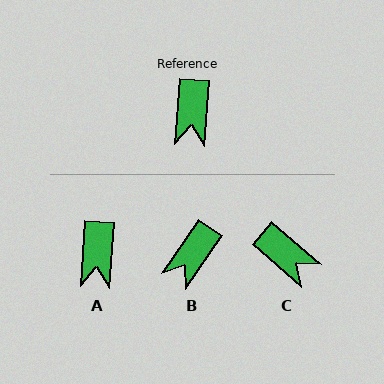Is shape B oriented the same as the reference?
No, it is off by about 30 degrees.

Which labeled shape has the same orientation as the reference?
A.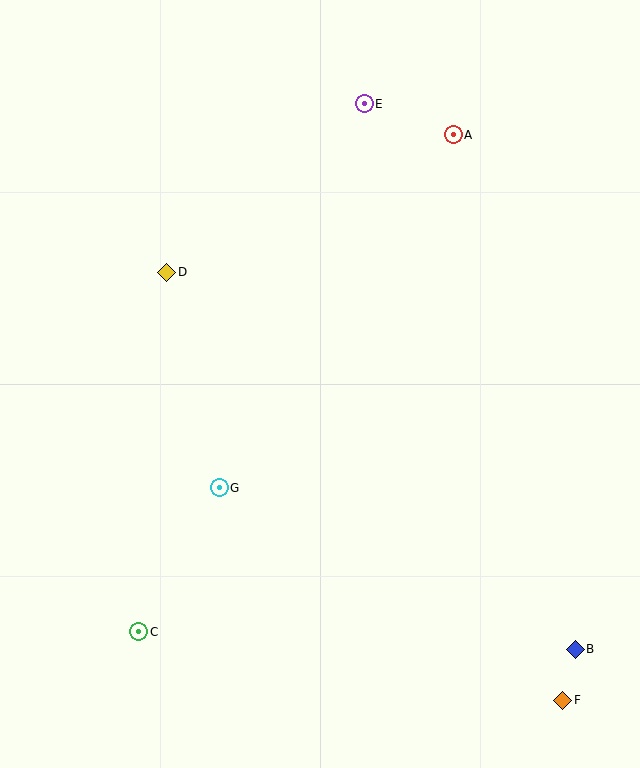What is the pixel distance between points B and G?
The distance between B and G is 391 pixels.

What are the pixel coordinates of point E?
Point E is at (364, 104).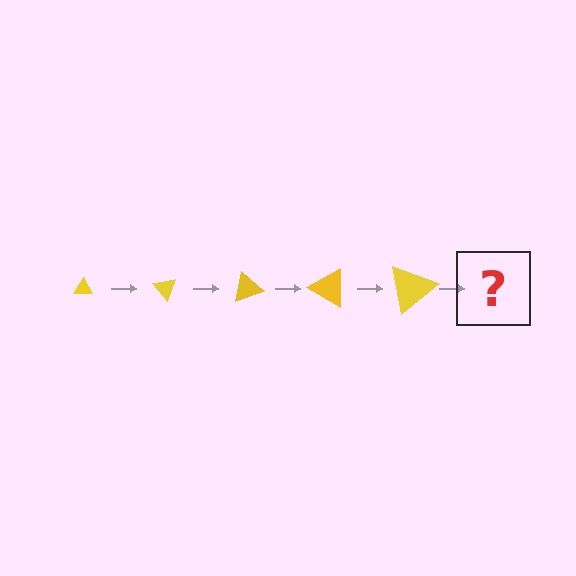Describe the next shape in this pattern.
It should be a triangle, larger than the previous one and rotated 250 degrees from the start.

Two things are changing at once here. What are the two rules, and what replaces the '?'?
The two rules are that the triangle grows larger each step and it rotates 50 degrees each step. The '?' should be a triangle, larger than the previous one and rotated 250 degrees from the start.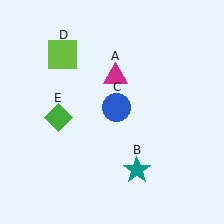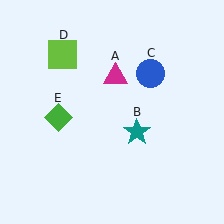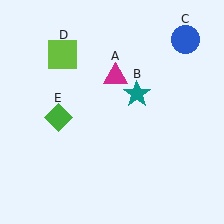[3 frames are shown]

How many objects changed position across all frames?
2 objects changed position: teal star (object B), blue circle (object C).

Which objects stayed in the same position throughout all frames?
Magenta triangle (object A) and lime square (object D) and green diamond (object E) remained stationary.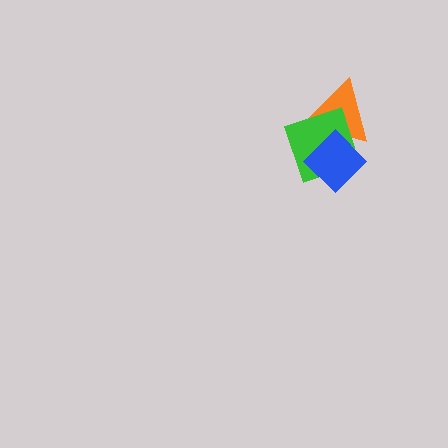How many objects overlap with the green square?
2 objects overlap with the green square.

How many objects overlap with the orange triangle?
2 objects overlap with the orange triangle.